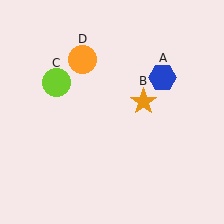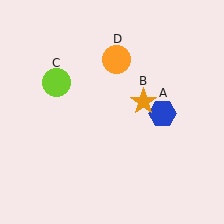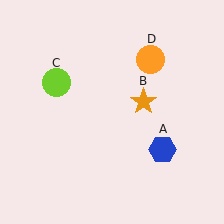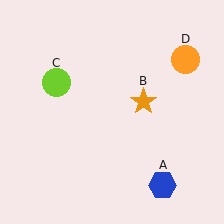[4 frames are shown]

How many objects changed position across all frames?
2 objects changed position: blue hexagon (object A), orange circle (object D).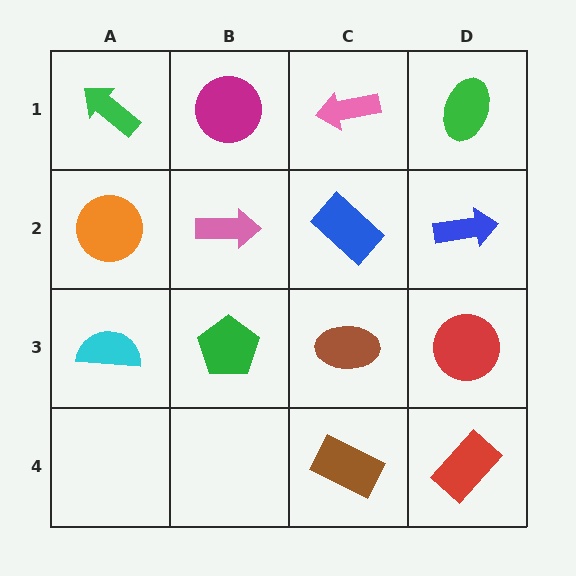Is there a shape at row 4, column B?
No, that cell is empty.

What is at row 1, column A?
A green arrow.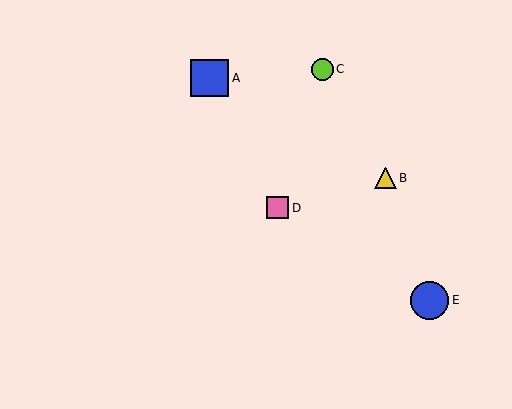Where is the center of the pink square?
The center of the pink square is at (278, 208).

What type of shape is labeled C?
Shape C is a lime circle.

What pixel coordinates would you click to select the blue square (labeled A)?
Click at (210, 78) to select the blue square A.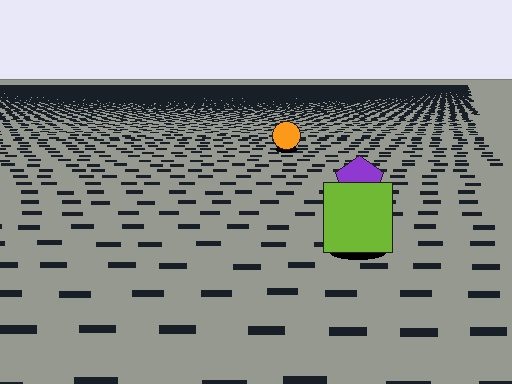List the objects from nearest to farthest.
From nearest to farthest: the lime square, the purple pentagon, the orange circle.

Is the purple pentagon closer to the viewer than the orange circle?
Yes. The purple pentagon is closer — you can tell from the texture gradient: the ground texture is coarser near it.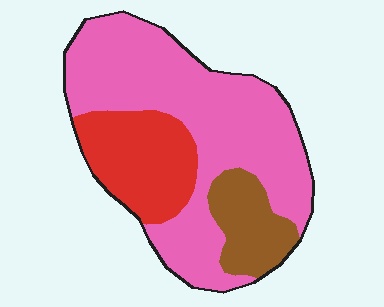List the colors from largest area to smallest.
From largest to smallest: pink, red, brown.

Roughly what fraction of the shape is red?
Red takes up about one quarter (1/4) of the shape.